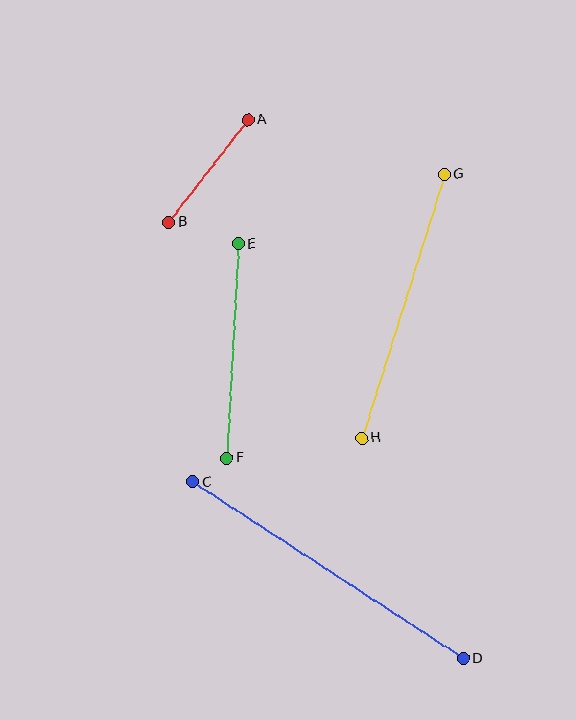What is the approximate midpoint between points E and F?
The midpoint is at approximately (233, 351) pixels.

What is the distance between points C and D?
The distance is approximately 323 pixels.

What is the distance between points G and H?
The distance is approximately 276 pixels.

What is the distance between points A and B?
The distance is approximately 130 pixels.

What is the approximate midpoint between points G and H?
The midpoint is at approximately (403, 306) pixels.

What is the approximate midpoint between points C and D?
The midpoint is at approximately (328, 570) pixels.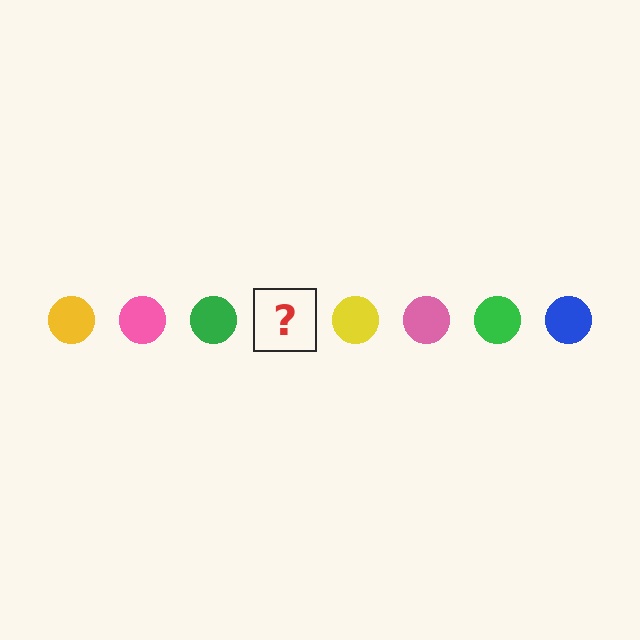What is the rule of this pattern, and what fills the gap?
The rule is that the pattern cycles through yellow, pink, green, blue circles. The gap should be filled with a blue circle.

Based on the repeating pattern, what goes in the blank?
The blank should be a blue circle.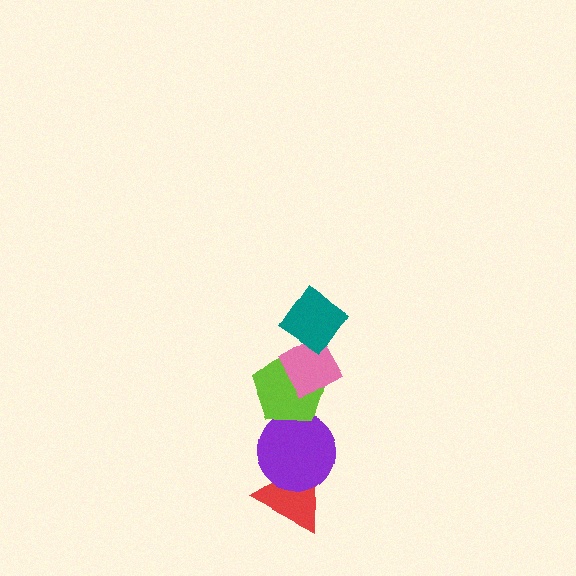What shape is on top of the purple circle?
The lime pentagon is on top of the purple circle.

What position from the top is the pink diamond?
The pink diamond is 2nd from the top.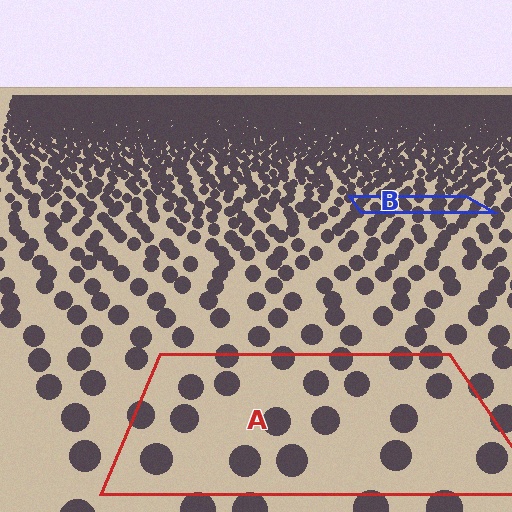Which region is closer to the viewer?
Region A is closer. The texture elements there are larger and more spread out.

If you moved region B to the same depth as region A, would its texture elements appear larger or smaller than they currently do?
They would appear larger. At a closer depth, the same texture elements are projected at a bigger on-screen size.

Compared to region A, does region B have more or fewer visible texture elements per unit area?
Region B has more texture elements per unit area — they are packed more densely because it is farther away.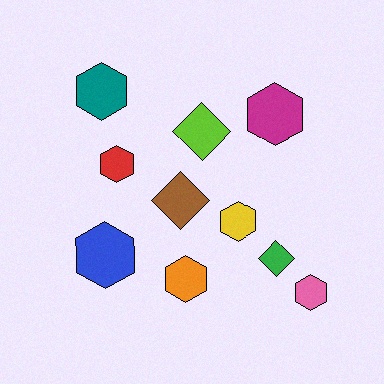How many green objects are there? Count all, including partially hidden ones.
There is 1 green object.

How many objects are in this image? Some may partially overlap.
There are 10 objects.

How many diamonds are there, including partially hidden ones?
There are 3 diamonds.